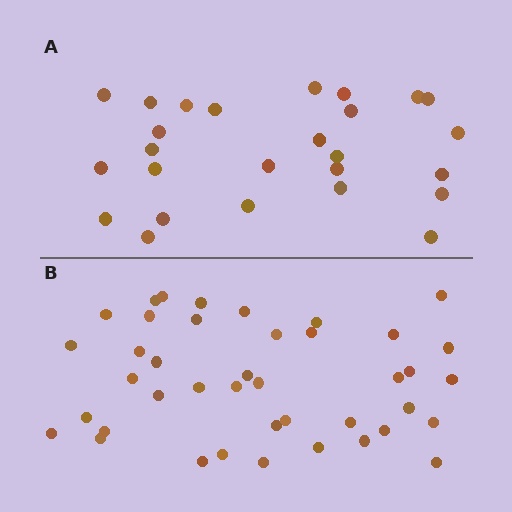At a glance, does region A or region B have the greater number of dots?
Region B (the bottom region) has more dots.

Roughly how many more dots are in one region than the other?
Region B has approximately 15 more dots than region A.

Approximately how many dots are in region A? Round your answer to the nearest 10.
About 30 dots. (The exact count is 26, which rounds to 30.)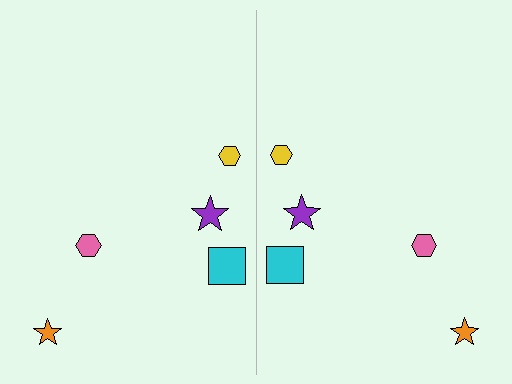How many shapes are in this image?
There are 10 shapes in this image.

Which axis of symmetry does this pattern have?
The pattern has a vertical axis of symmetry running through the center of the image.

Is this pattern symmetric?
Yes, this pattern has bilateral (reflection) symmetry.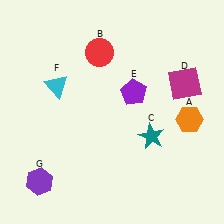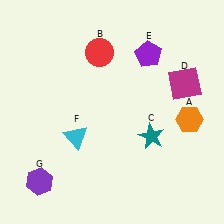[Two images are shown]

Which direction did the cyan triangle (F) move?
The cyan triangle (F) moved down.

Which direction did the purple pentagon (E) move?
The purple pentagon (E) moved up.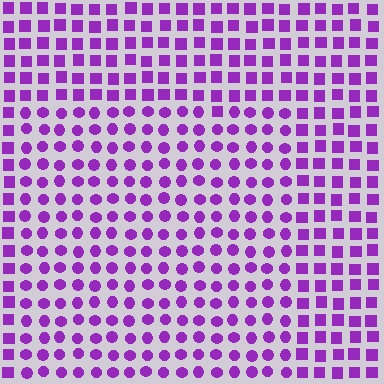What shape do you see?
I see a rectangle.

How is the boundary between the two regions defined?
The boundary is defined by a change in element shape: circles inside vs. squares outside. All elements share the same color and spacing.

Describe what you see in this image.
The image is filled with small purple elements arranged in a uniform grid. A rectangle-shaped region contains circles, while the surrounding area contains squares. The boundary is defined purely by the change in element shape.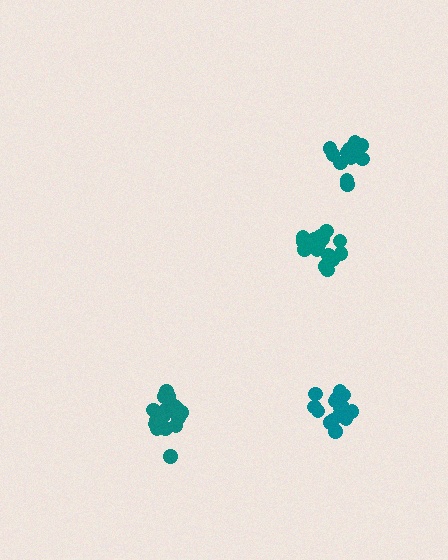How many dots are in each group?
Group 1: 18 dots, Group 2: 14 dots, Group 3: 17 dots, Group 4: 19 dots (68 total).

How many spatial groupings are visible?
There are 4 spatial groupings.